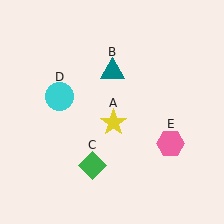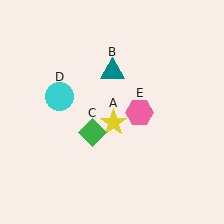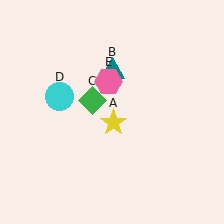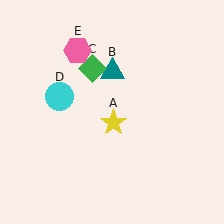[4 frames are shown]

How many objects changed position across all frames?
2 objects changed position: green diamond (object C), pink hexagon (object E).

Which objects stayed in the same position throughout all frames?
Yellow star (object A) and teal triangle (object B) and cyan circle (object D) remained stationary.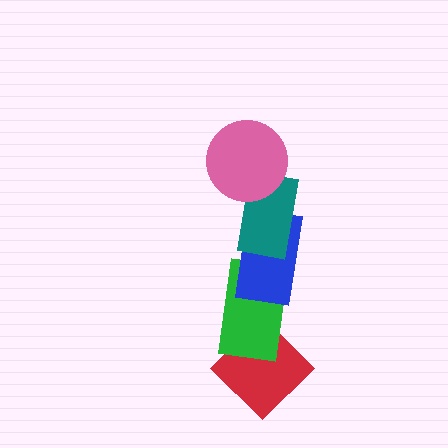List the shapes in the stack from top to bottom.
From top to bottom: the pink circle, the teal rectangle, the blue rectangle, the green rectangle, the red diamond.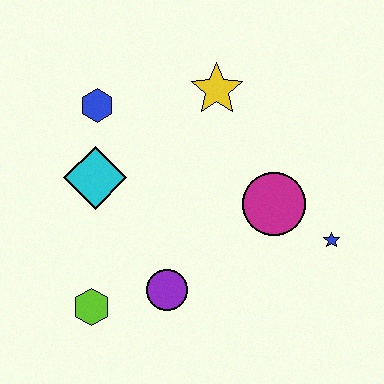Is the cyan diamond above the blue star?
Yes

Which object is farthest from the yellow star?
The lime hexagon is farthest from the yellow star.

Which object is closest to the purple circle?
The lime hexagon is closest to the purple circle.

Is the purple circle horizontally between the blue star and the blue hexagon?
Yes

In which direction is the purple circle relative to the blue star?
The purple circle is to the left of the blue star.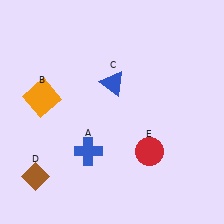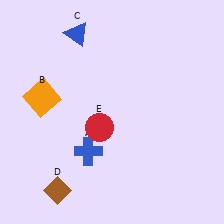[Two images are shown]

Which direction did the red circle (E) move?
The red circle (E) moved left.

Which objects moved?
The objects that moved are: the blue triangle (C), the brown diamond (D), the red circle (E).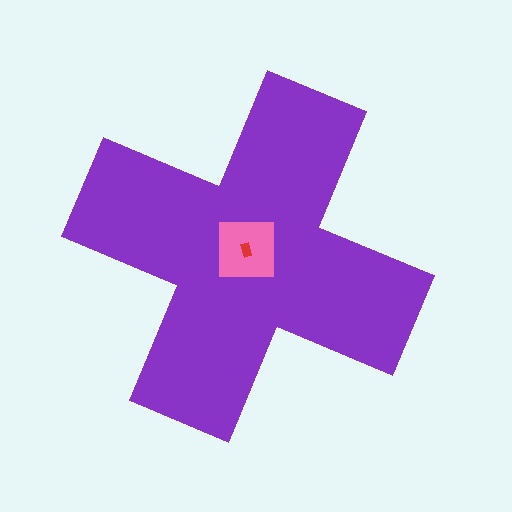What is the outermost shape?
The purple cross.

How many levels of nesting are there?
3.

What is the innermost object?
The red rectangle.